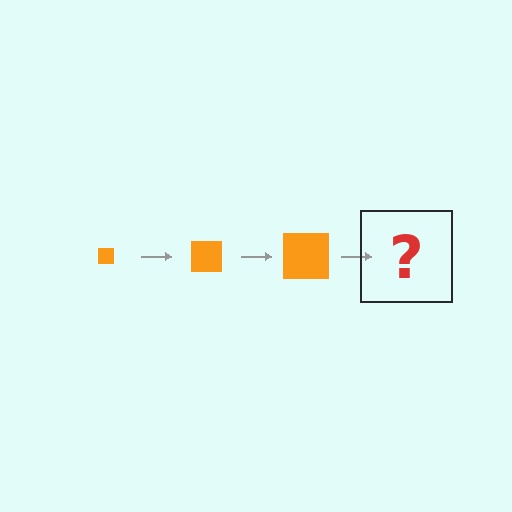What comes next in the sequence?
The next element should be an orange square, larger than the previous one.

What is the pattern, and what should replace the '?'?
The pattern is that the square gets progressively larger each step. The '?' should be an orange square, larger than the previous one.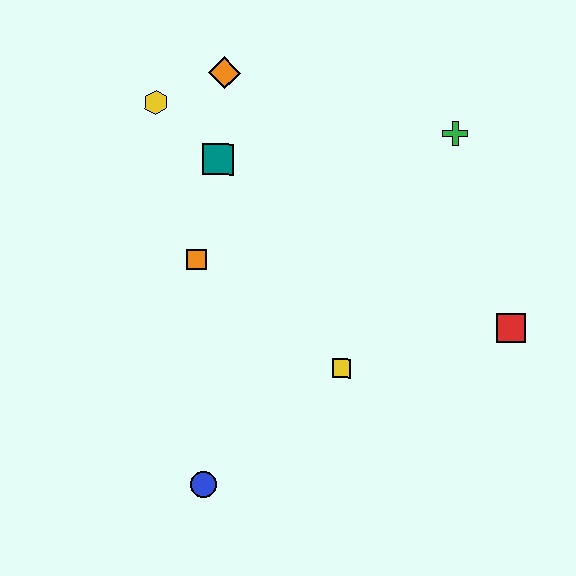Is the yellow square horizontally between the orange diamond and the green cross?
Yes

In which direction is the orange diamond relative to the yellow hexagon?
The orange diamond is to the right of the yellow hexagon.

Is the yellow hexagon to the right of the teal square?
No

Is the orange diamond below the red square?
No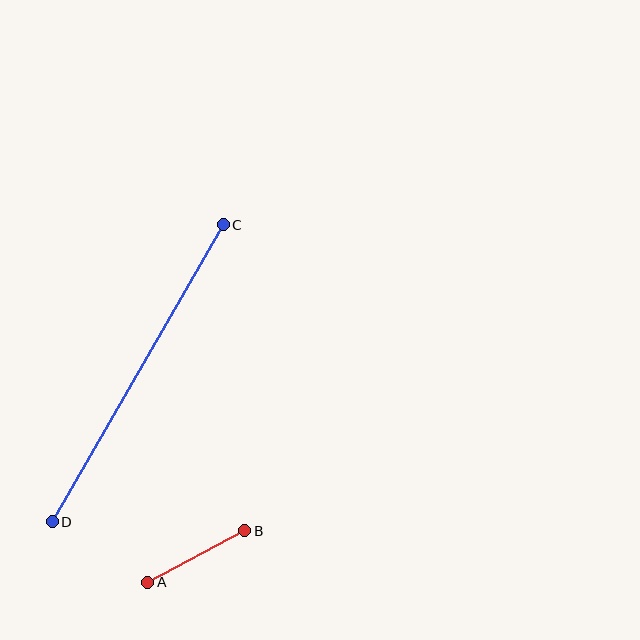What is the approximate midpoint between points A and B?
The midpoint is at approximately (196, 556) pixels.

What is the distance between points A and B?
The distance is approximately 110 pixels.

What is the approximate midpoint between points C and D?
The midpoint is at approximately (138, 373) pixels.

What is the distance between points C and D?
The distance is approximately 343 pixels.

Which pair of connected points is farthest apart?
Points C and D are farthest apart.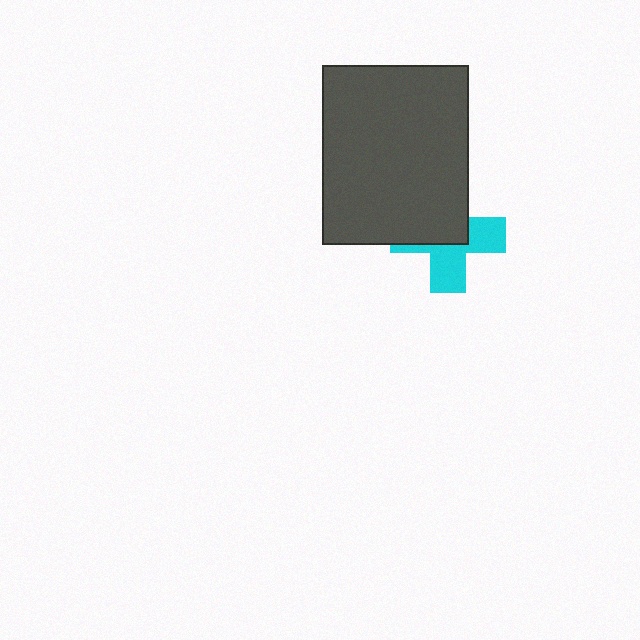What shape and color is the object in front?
The object in front is a dark gray rectangle.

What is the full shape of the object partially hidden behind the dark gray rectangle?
The partially hidden object is a cyan cross.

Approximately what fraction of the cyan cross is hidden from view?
Roughly 52% of the cyan cross is hidden behind the dark gray rectangle.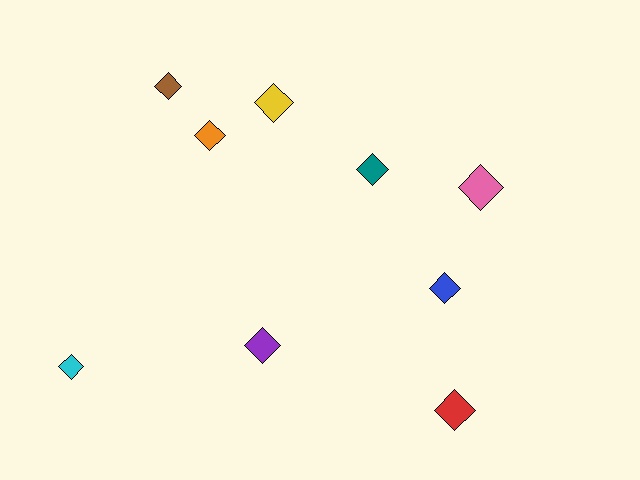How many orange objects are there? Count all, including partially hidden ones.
There is 1 orange object.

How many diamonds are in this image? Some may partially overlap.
There are 9 diamonds.